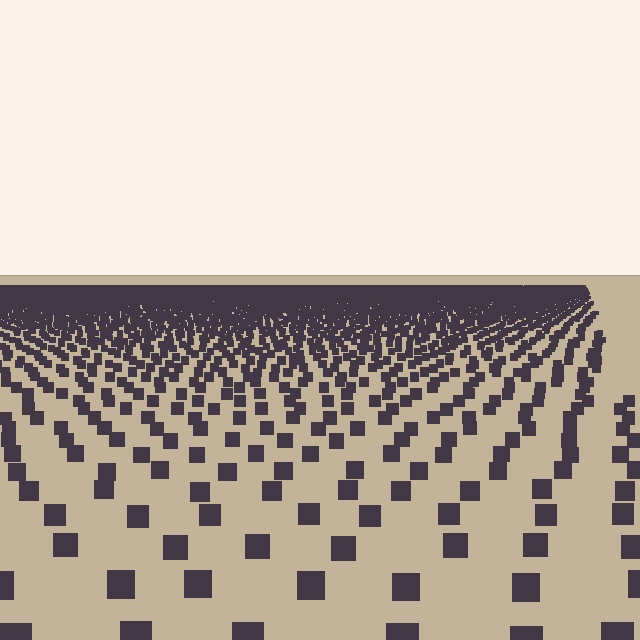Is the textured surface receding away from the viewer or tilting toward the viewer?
The surface is receding away from the viewer. Texture elements get smaller and denser toward the top.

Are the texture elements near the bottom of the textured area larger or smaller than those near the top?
Larger. Near the bottom, elements are closer to the viewer and appear at a bigger on-screen size.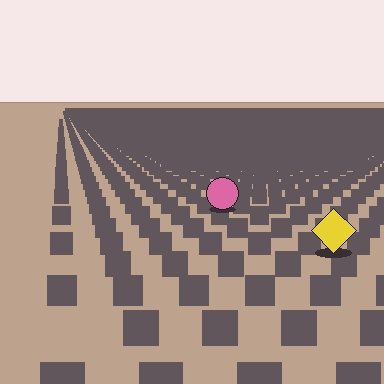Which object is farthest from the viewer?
The pink circle is farthest from the viewer. It appears smaller and the ground texture around it is denser.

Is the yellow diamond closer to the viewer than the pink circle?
Yes. The yellow diamond is closer — you can tell from the texture gradient: the ground texture is coarser near it.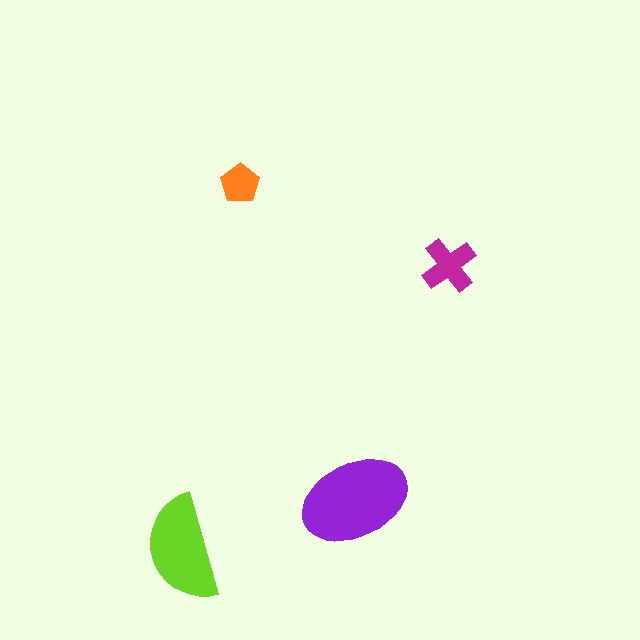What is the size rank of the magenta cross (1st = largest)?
3rd.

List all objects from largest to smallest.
The purple ellipse, the lime semicircle, the magenta cross, the orange pentagon.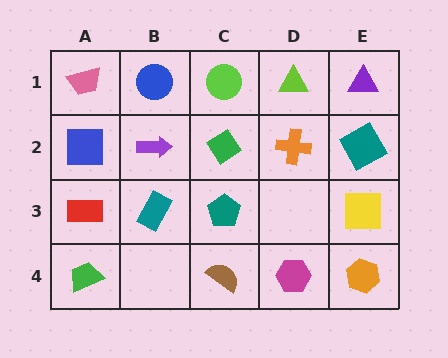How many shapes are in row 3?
4 shapes.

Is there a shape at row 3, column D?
No, that cell is empty.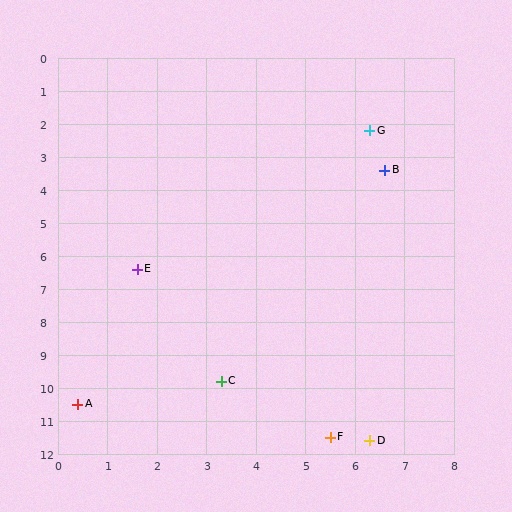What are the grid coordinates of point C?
Point C is at approximately (3.3, 9.8).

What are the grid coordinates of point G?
Point G is at approximately (6.3, 2.2).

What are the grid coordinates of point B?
Point B is at approximately (6.6, 3.4).